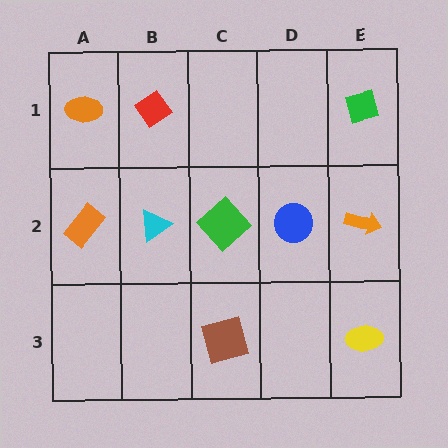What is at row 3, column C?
A brown square.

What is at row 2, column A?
An orange rectangle.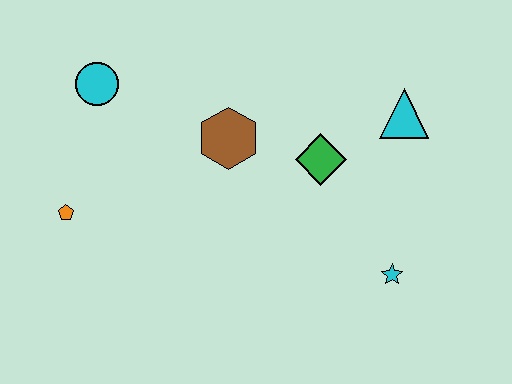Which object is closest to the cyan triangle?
The green diamond is closest to the cyan triangle.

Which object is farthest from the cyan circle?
The cyan star is farthest from the cyan circle.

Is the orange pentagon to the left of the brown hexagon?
Yes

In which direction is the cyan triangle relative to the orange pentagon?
The cyan triangle is to the right of the orange pentagon.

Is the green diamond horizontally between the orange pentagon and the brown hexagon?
No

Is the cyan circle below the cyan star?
No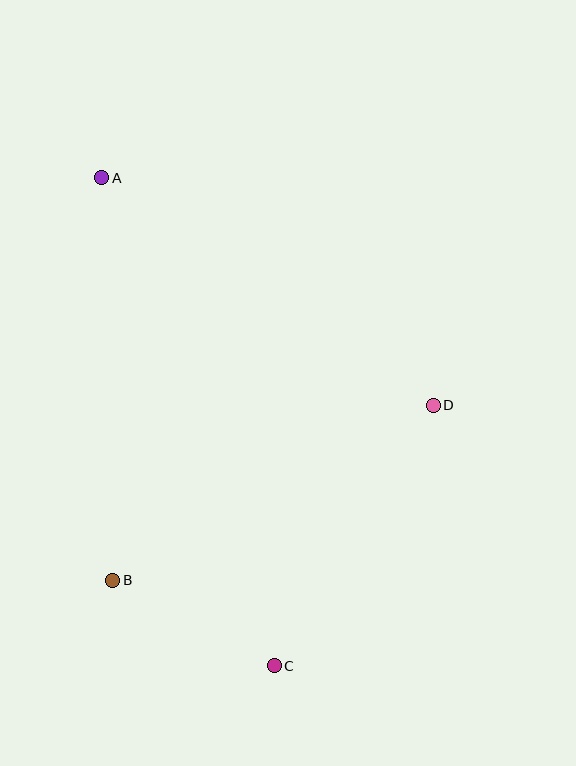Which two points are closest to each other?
Points B and C are closest to each other.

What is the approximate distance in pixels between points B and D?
The distance between B and D is approximately 365 pixels.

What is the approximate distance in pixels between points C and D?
The distance between C and D is approximately 305 pixels.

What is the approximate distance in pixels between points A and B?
The distance between A and B is approximately 403 pixels.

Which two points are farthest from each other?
Points A and C are farthest from each other.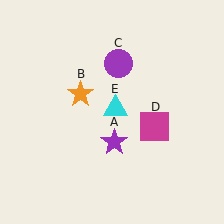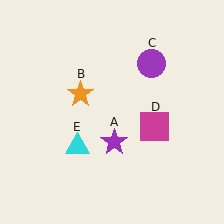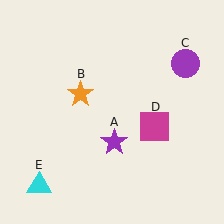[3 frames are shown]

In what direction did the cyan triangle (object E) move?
The cyan triangle (object E) moved down and to the left.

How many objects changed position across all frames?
2 objects changed position: purple circle (object C), cyan triangle (object E).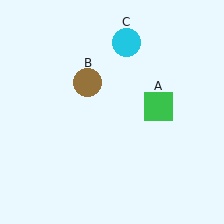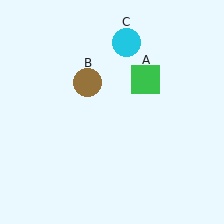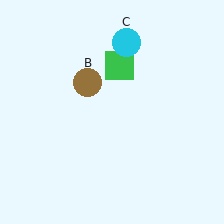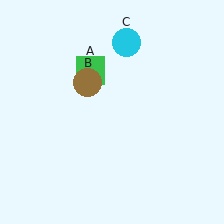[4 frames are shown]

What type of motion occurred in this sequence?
The green square (object A) rotated counterclockwise around the center of the scene.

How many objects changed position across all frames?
1 object changed position: green square (object A).